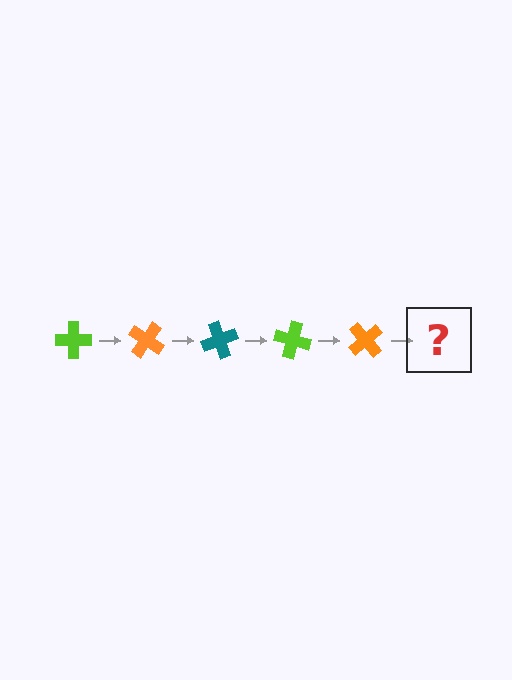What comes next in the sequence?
The next element should be a teal cross, rotated 175 degrees from the start.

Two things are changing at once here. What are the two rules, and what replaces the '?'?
The two rules are that it rotates 35 degrees each step and the color cycles through lime, orange, and teal. The '?' should be a teal cross, rotated 175 degrees from the start.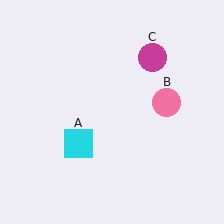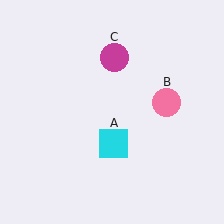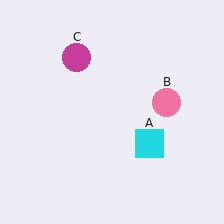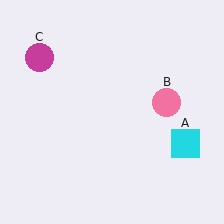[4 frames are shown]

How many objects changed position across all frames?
2 objects changed position: cyan square (object A), magenta circle (object C).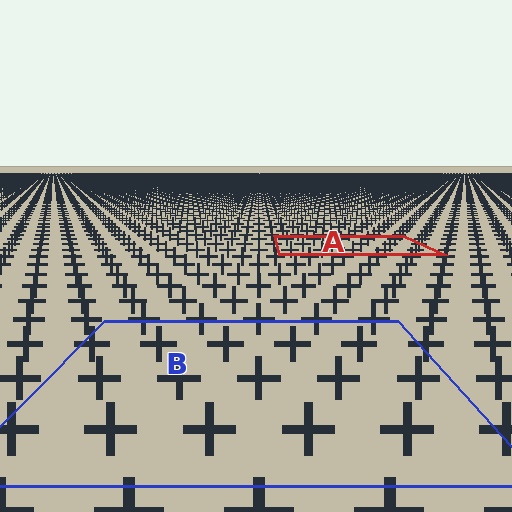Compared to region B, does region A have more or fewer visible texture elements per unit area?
Region A has more texture elements per unit area — they are packed more densely because it is farther away.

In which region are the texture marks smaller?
The texture marks are smaller in region A, because it is farther away.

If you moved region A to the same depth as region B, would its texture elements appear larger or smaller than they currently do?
They would appear larger. At a closer depth, the same texture elements are projected at a bigger on-screen size.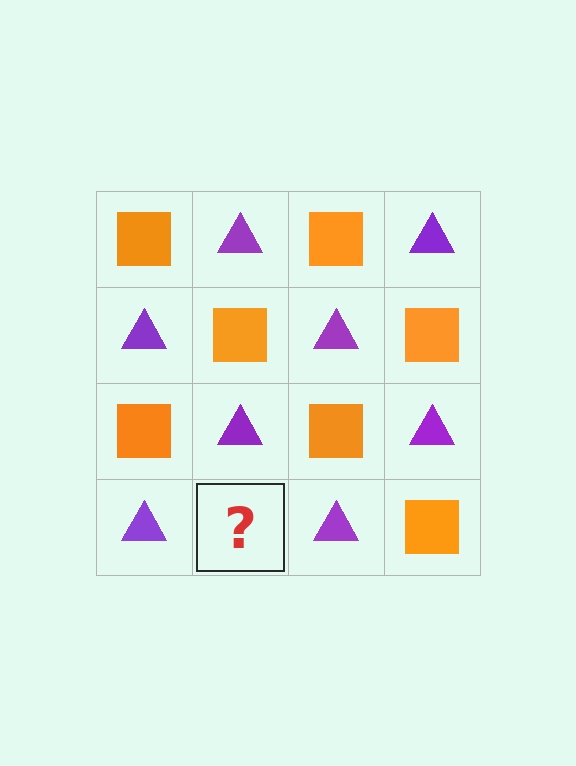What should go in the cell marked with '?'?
The missing cell should contain an orange square.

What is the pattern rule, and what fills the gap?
The rule is that it alternates orange square and purple triangle in a checkerboard pattern. The gap should be filled with an orange square.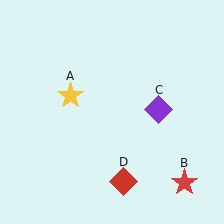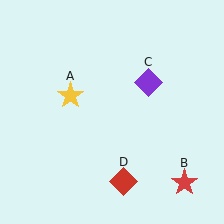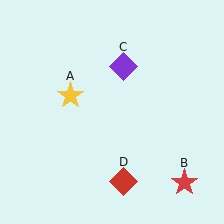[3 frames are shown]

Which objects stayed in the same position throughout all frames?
Yellow star (object A) and red star (object B) and red diamond (object D) remained stationary.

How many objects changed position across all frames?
1 object changed position: purple diamond (object C).